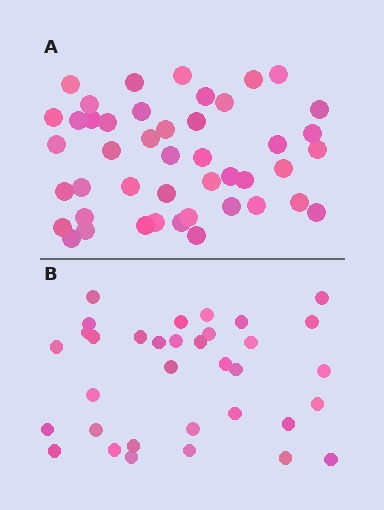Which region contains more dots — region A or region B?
Region A (the top region) has more dots.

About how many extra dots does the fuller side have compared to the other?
Region A has roughly 12 or so more dots than region B.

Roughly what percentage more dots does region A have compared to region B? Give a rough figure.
About 30% more.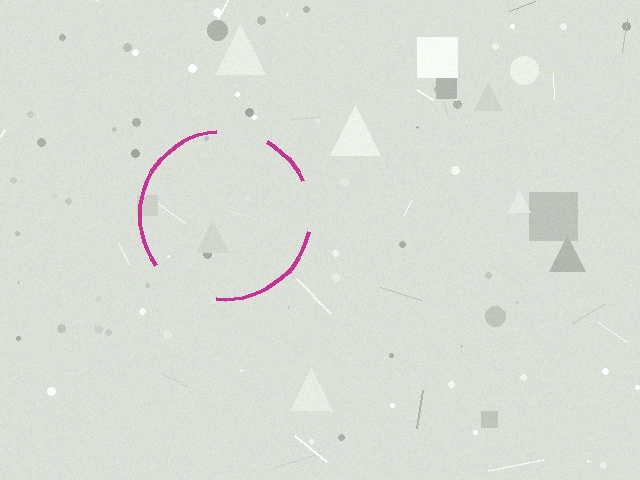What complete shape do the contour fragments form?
The contour fragments form a circle.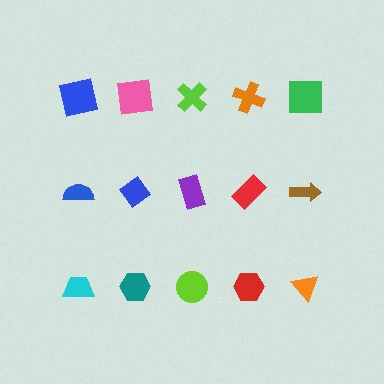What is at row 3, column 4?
A red hexagon.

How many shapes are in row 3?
5 shapes.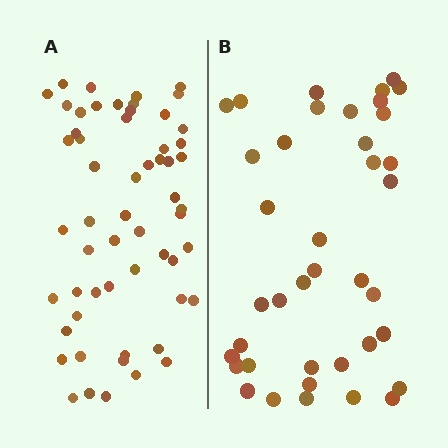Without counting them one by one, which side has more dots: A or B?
Region A (the left region) has more dots.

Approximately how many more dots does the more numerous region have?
Region A has approximately 20 more dots than region B.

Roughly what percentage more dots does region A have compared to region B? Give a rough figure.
About 45% more.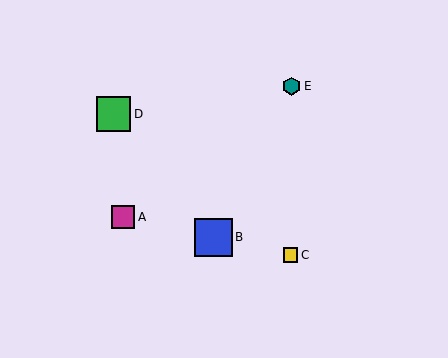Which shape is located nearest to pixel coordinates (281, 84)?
The teal hexagon (labeled E) at (292, 86) is nearest to that location.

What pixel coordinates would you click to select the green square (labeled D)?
Click at (114, 114) to select the green square D.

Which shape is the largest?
The blue square (labeled B) is the largest.